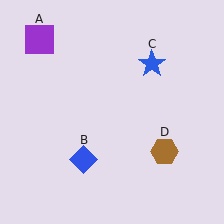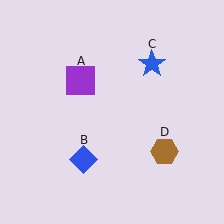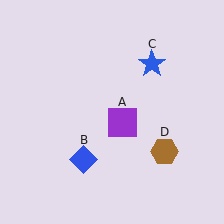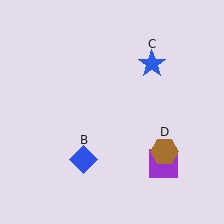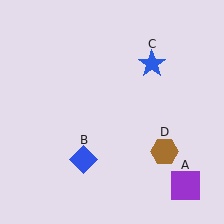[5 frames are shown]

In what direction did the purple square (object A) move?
The purple square (object A) moved down and to the right.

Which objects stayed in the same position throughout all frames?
Blue diamond (object B) and blue star (object C) and brown hexagon (object D) remained stationary.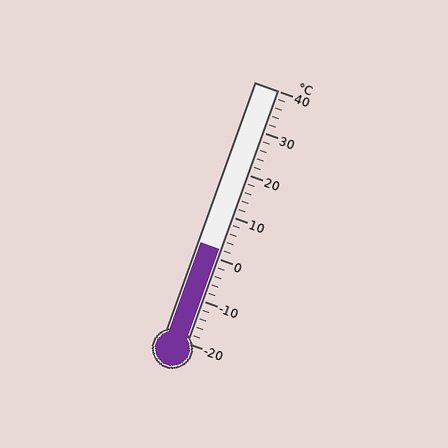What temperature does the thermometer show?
The thermometer shows approximately 2°C.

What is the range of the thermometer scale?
The thermometer scale ranges from -20°C to 40°C.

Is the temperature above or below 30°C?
The temperature is below 30°C.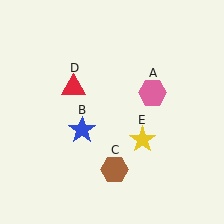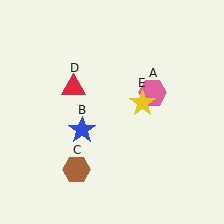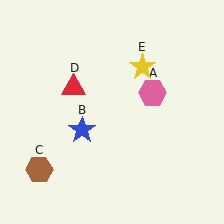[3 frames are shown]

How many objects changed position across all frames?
2 objects changed position: brown hexagon (object C), yellow star (object E).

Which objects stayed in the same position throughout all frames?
Pink hexagon (object A) and blue star (object B) and red triangle (object D) remained stationary.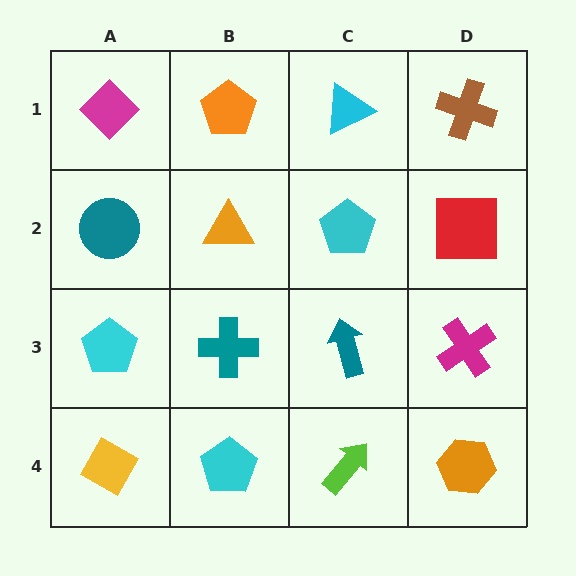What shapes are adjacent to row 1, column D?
A red square (row 2, column D), a cyan triangle (row 1, column C).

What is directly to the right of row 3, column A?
A teal cross.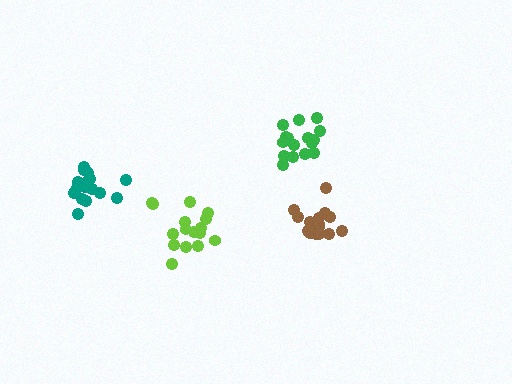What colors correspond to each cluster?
The clusters are colored: brown, lime, teal, green.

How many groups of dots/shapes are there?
There are 4 groups.